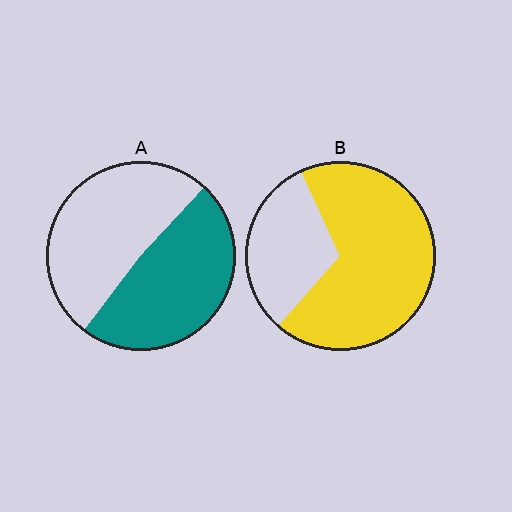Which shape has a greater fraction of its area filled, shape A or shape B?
Shape B.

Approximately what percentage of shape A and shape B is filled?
A is approximately 50% and B is approximately 70%.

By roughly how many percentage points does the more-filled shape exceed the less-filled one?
By roughly 20 percentage points (B over A).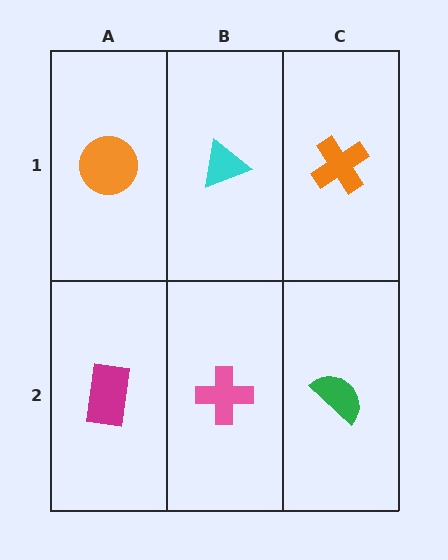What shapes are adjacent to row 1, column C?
A green semicircle (row 2, column C), a cyan triangle (row 1, column B).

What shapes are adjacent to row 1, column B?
A pink cross (row 2, column B), an orange circle (row 1, column A), an orange cross (row 1, column C).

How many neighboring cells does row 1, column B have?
3.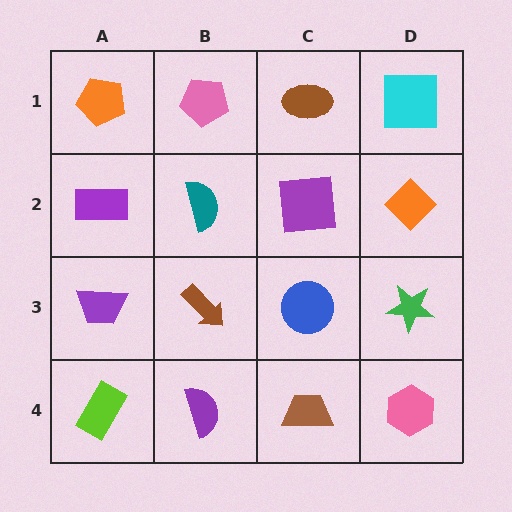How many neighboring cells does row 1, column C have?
3.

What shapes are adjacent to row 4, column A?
A purple trapezoid (row 3, column A), a purple semicircle (row 4, column B).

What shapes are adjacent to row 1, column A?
A purple rectangle (row 2, column A), a pink pentagon (row 1, column B).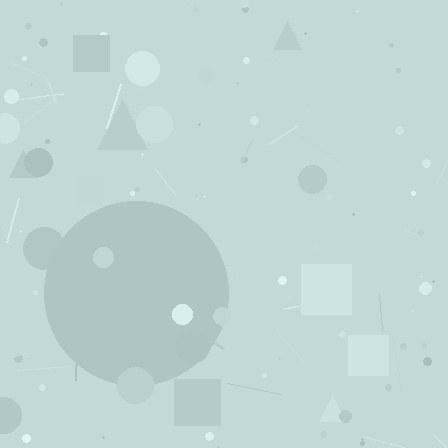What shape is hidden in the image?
A circle is hidden in the image.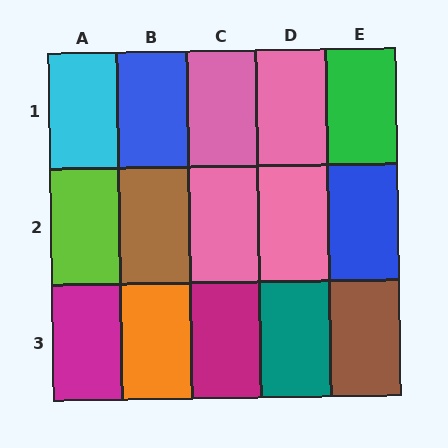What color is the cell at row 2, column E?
Blue.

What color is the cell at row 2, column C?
Pink.